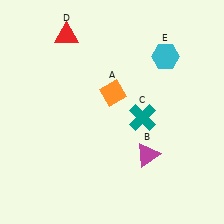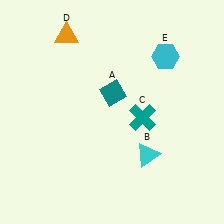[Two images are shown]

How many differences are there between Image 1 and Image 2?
There are 3 differences between the two images.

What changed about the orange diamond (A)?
In Image 1, A is orange. In Image 2, it changed to teal.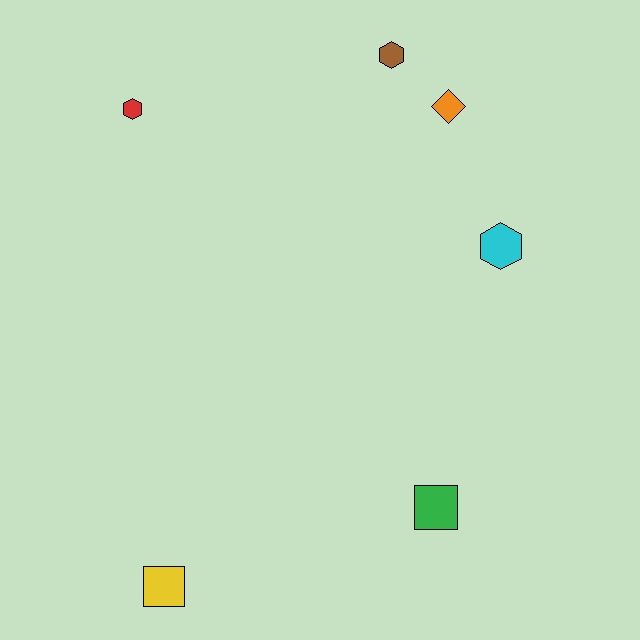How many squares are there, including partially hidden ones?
There are 2 squares.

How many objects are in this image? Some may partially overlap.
There are 6 objects.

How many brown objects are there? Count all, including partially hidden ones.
There is 1 brown object.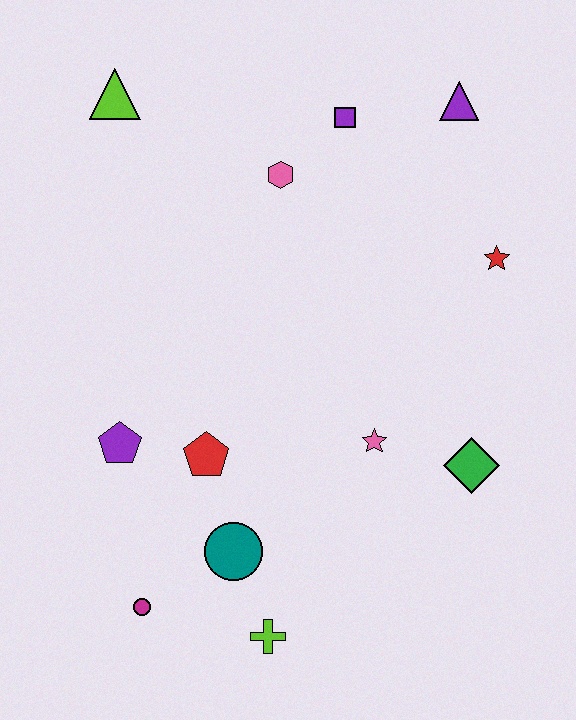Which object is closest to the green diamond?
The pink star is closest to the green diamond.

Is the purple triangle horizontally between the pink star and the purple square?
No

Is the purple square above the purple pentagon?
Yes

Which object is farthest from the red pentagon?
The purple triangle is farthest from the red pentagon.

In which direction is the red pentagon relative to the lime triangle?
The red pentagon is below the lime triangle.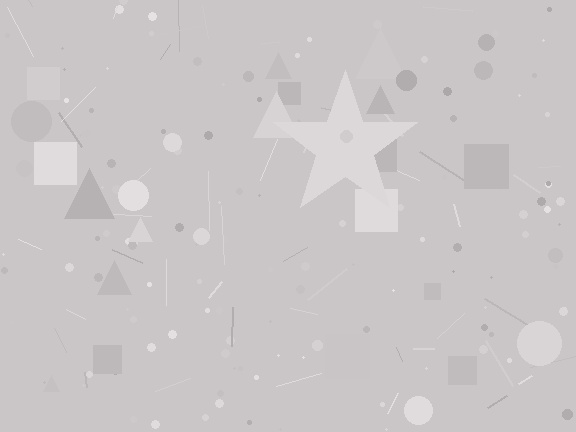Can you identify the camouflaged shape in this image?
The camouflaged shape is a star.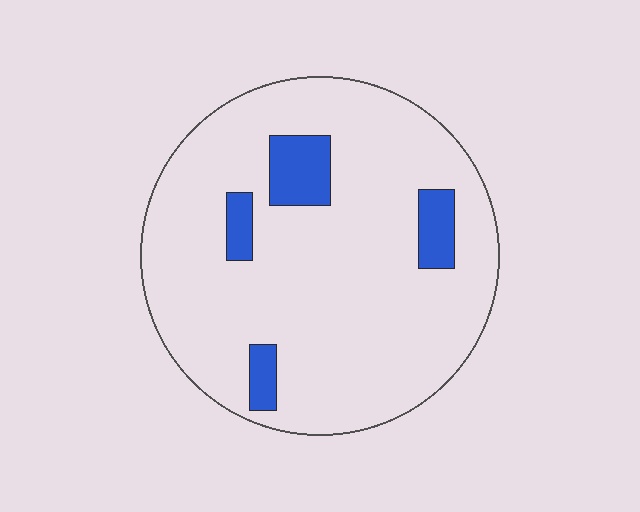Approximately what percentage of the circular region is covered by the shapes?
Approximately 10%.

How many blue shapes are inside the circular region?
4.